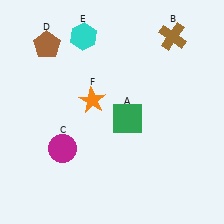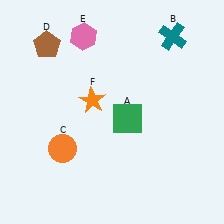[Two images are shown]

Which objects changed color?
B changed from brown to teal. C changed from magenta to orange. E changed from cyan to pink.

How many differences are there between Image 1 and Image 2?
There are 3 differences between the two images.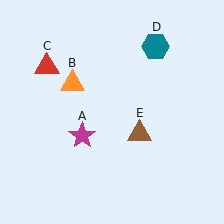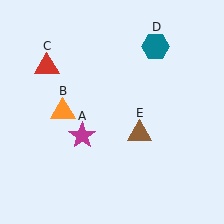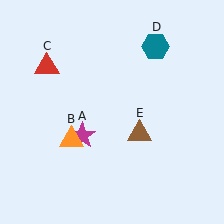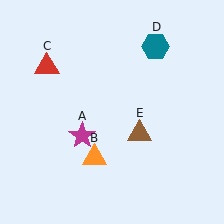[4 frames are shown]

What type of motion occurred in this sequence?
The orange triangle (object B) rotated counterclockwise around the center of the scene.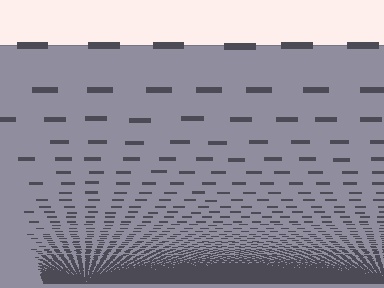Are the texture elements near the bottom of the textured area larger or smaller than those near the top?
Smaller. The gradient is inverted — elements near the bottom are smaller and denser.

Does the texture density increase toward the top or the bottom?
Density increases toward the bottom.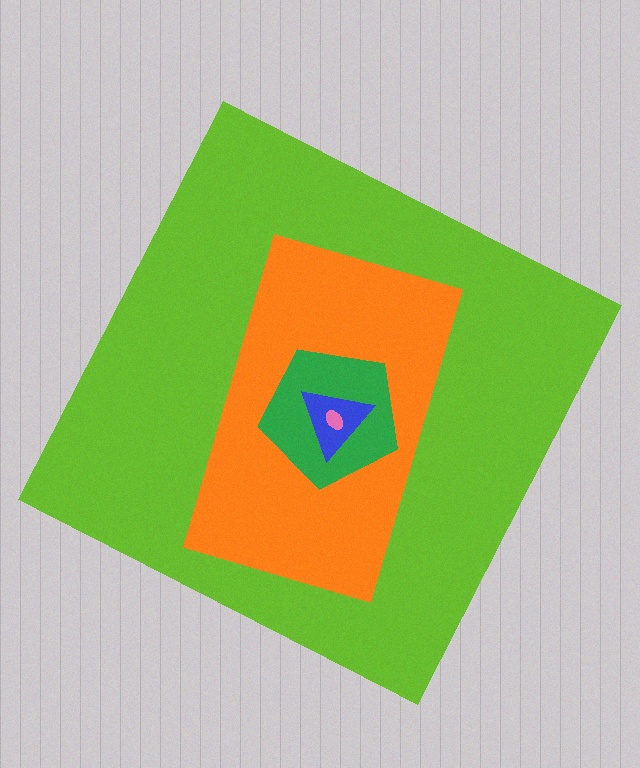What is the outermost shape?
The lime square.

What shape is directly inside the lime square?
The orange rectangle.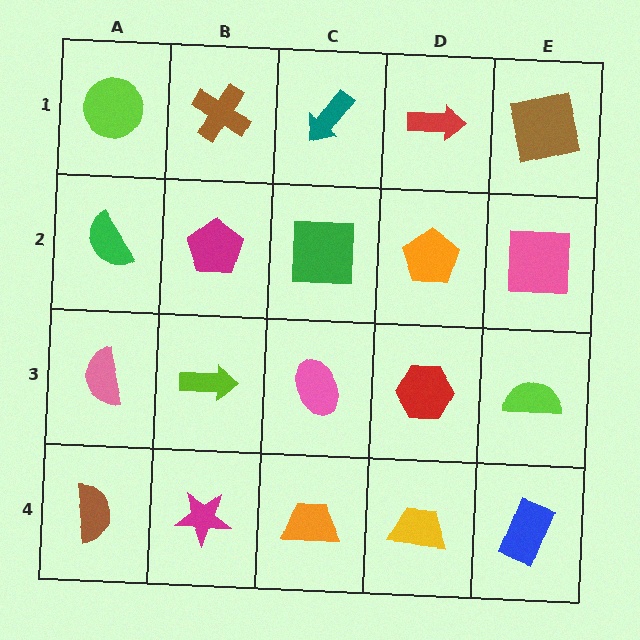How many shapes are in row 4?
5 shapes.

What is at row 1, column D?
A red arrow.